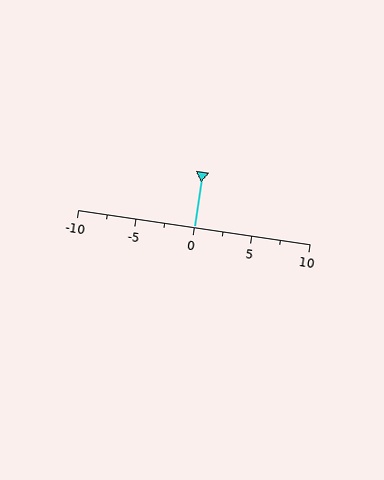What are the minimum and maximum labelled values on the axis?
The axis runs from -10 to 10.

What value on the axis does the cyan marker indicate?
The marker indicates approximately 0.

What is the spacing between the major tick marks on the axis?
The major ticks are spaced 5 apart.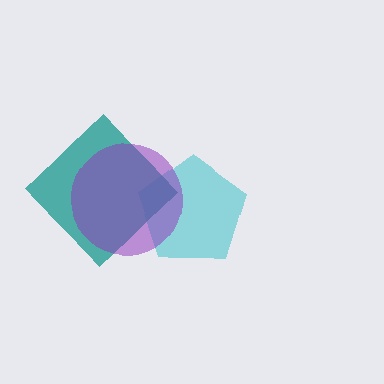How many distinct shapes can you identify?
There are 3 distinct shapes: a cyan pentagon, a teal diamond, a purple circle.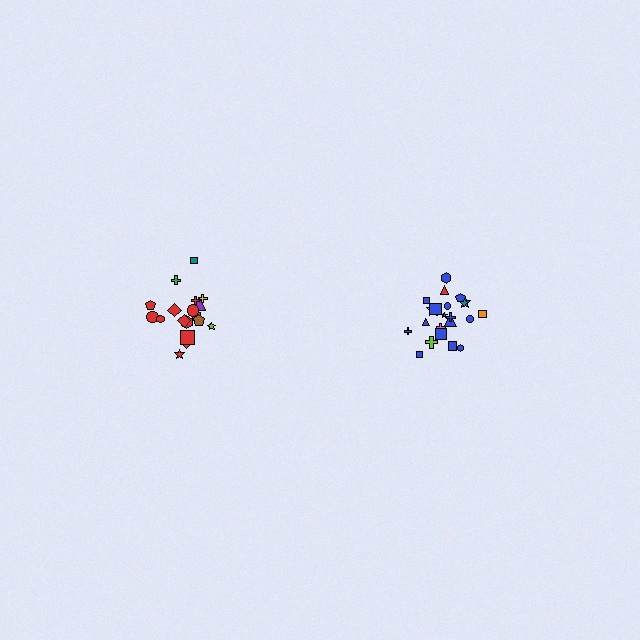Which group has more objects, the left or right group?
The right group.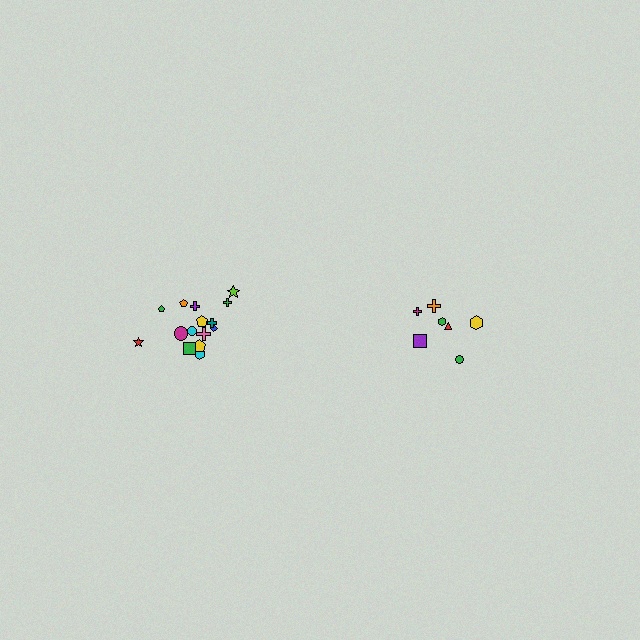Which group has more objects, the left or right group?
The left group.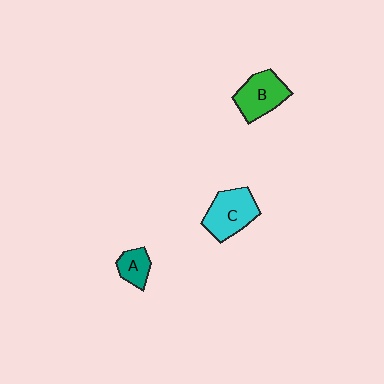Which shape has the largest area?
Shape C (cyan).